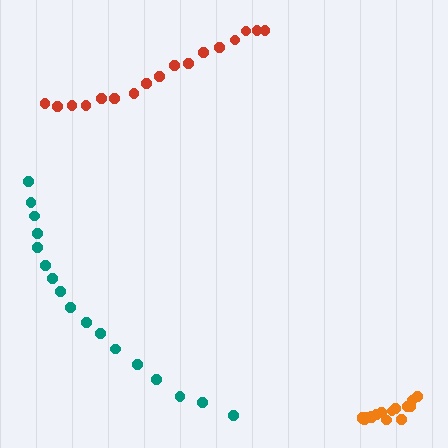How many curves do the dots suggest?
There are 3 distinct paths.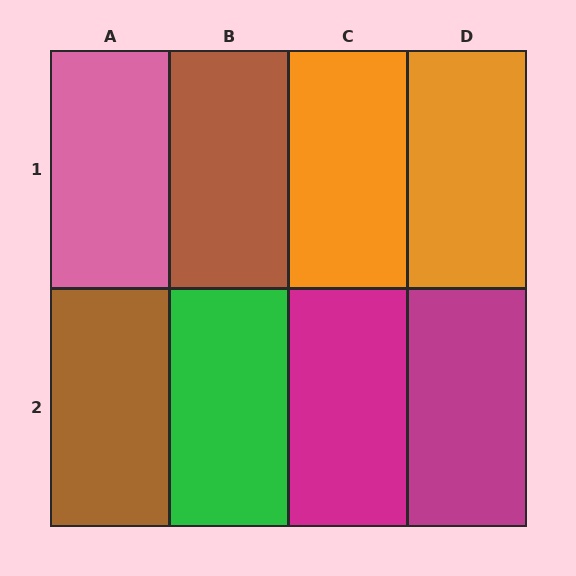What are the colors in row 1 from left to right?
Pink, brown, orange, orange.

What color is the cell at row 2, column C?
Magenta.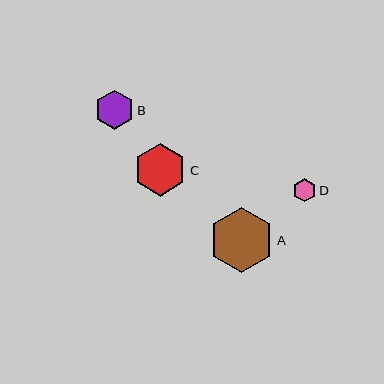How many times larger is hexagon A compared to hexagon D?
Hexagon A is approximately 2.8 times the size of hexagon D.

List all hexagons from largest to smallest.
From largest to smallest: A, C, B, D.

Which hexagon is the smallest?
Hexagon D is the smallest with a size of approximately 23 pixels.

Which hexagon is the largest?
Hexagon A is the largest with a size of approximately 65 pixels.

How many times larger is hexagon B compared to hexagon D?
Hexagon B is approximately 1.7 times the size of hexagon D.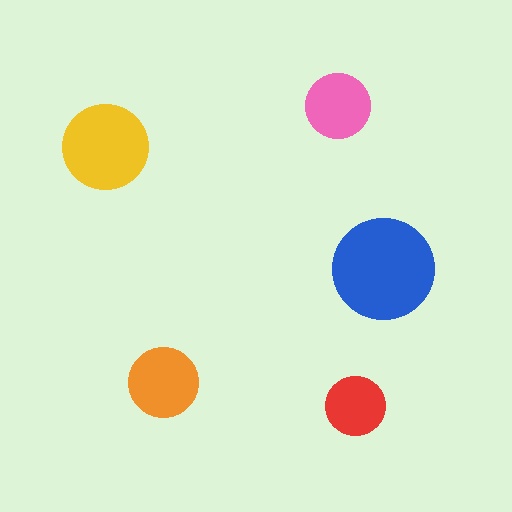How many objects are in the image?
There are 5 objects in the image.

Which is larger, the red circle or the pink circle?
The pink one.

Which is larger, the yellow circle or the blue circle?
The blue one.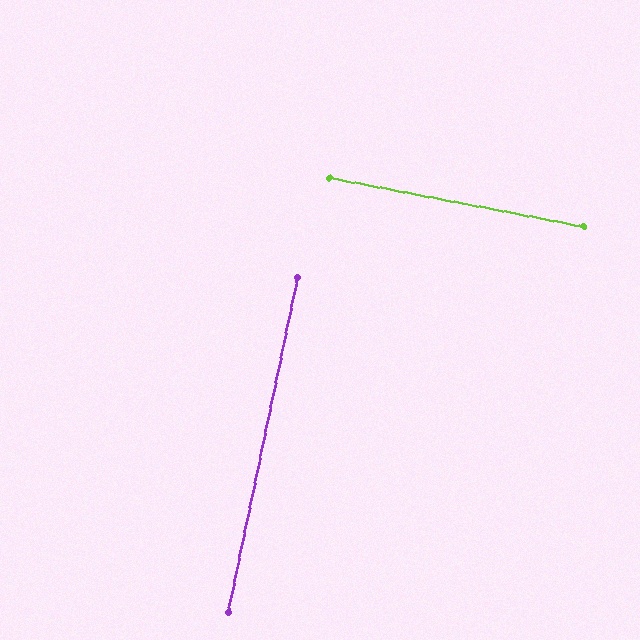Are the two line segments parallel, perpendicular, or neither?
Perpendicular — they meet at approximately 89°.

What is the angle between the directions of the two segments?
Approximately 89 degrees.